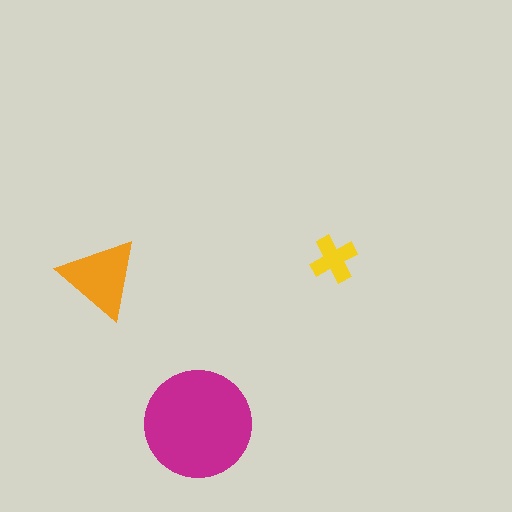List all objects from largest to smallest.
The magenta circle, the orange triangle, the yellow cross.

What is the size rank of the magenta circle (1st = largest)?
1st.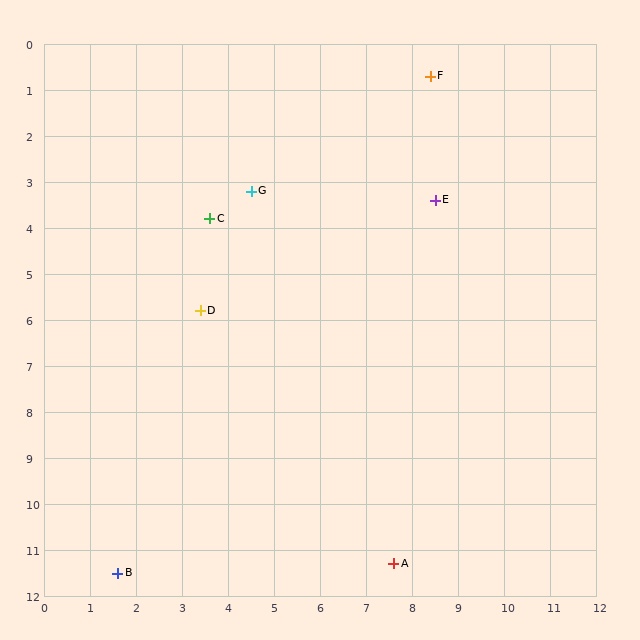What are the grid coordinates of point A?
Point A is at approximately (7.6, 11.3).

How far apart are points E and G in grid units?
Points E and G are about 4.0 grid units apart.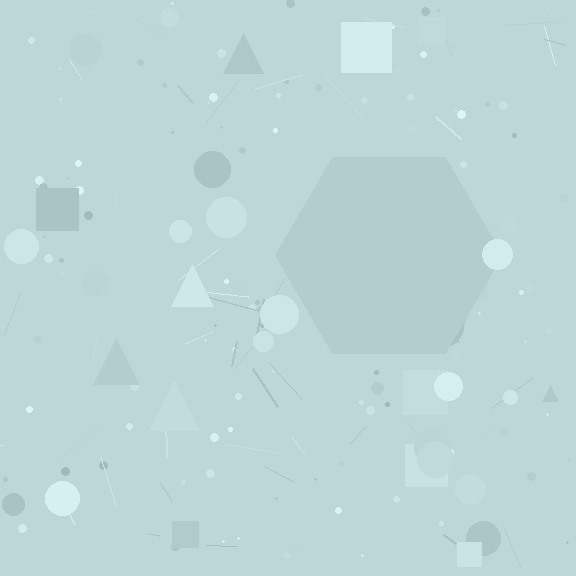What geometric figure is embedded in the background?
A hexagon is embedded in the background.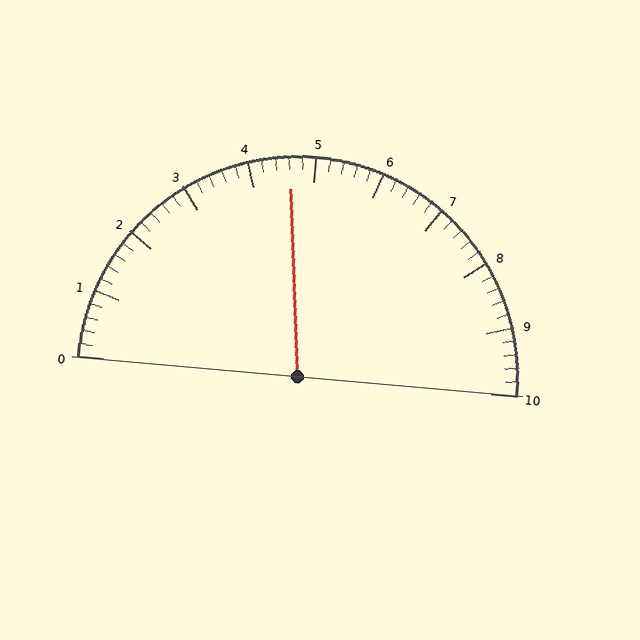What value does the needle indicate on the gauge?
The needle indicates approximately 4.6.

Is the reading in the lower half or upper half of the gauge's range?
The reading is in the lower half of the range (0 to 10).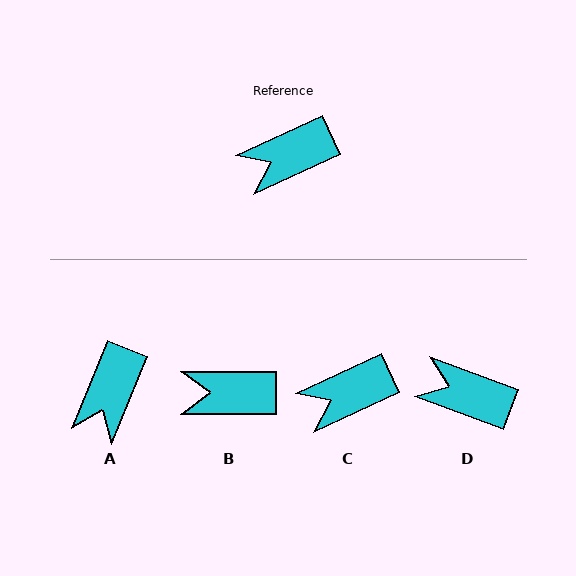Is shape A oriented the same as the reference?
No, it is off by about 43 degrees.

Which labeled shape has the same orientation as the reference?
C.